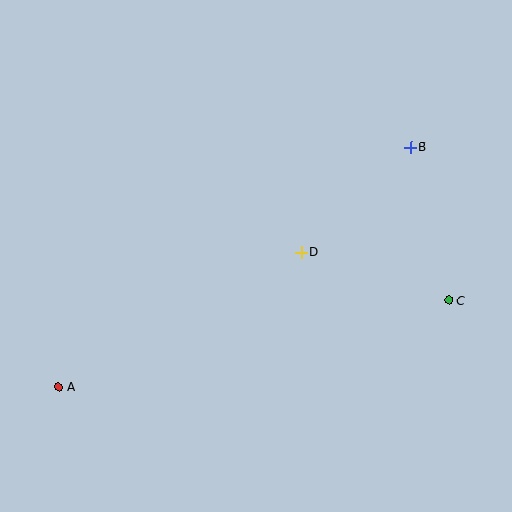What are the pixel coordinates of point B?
Point B is at (411, 147).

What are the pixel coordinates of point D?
Point D is at (301, 252).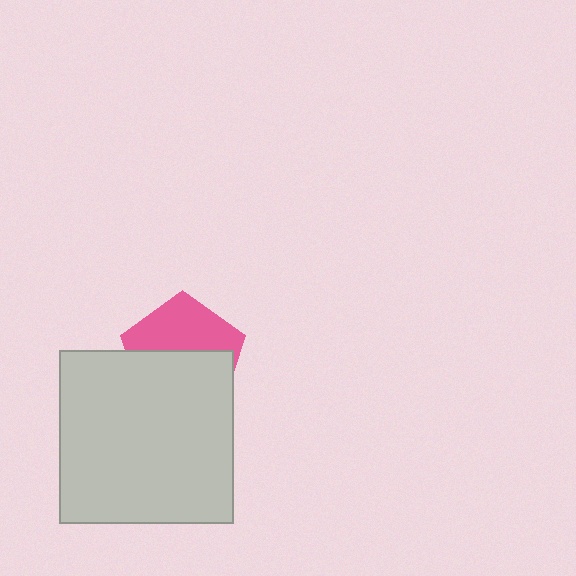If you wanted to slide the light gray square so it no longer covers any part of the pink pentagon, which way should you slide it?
Slide it down — that is the most direct way to separate the two shapes.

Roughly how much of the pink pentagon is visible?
A small part of it is visible (roughly 45%).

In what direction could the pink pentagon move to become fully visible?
The pink pentagon could move up. That would shift it out from behind the light gray square entirely.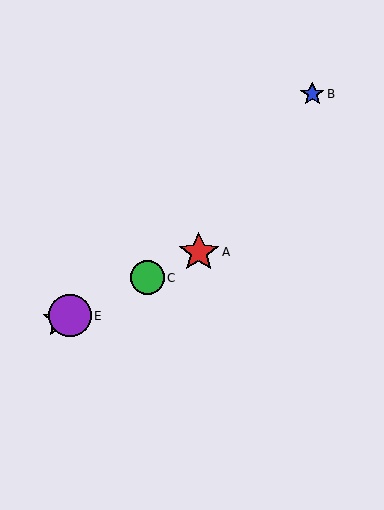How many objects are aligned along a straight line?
4 objects (A, C, D, E) are aligned along a straight line.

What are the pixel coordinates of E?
Object E is at (70, 316).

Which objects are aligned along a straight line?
Objects A, C, D, E are aligned along a straight line.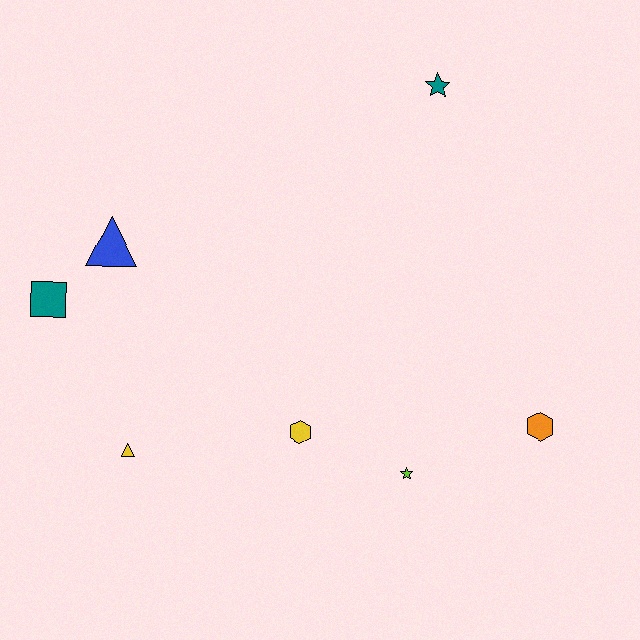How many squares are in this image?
There is 1 square.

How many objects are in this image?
There are 7 objects.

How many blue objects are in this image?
There is 1 blue object.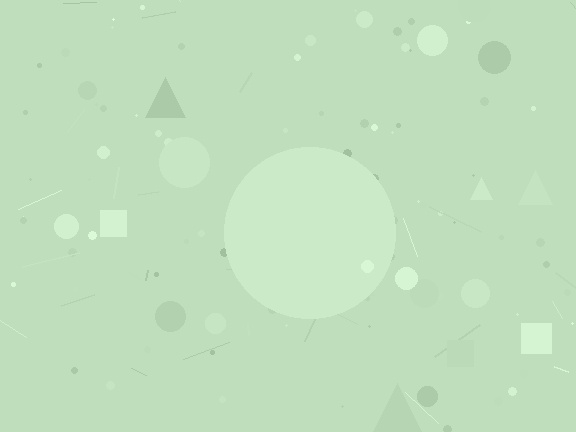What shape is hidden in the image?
A circle is hidden in the image.